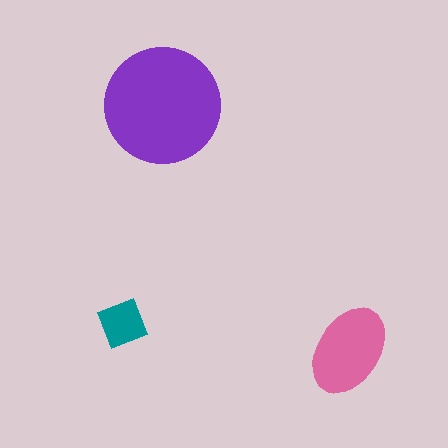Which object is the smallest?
The teal diamond.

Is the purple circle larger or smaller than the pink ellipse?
Larger.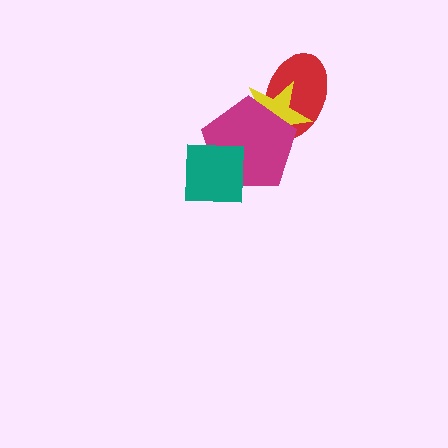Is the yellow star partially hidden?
Yes, it is partially covered by another shape.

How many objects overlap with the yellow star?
2 objects overlap with the yellow star.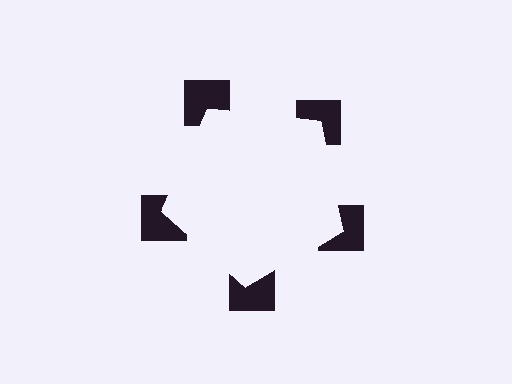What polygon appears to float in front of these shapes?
An illusory pentagon — its edges are inferred from the aligned wedge cuts in the notched squares, not physically drawn.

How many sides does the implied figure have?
5 sides.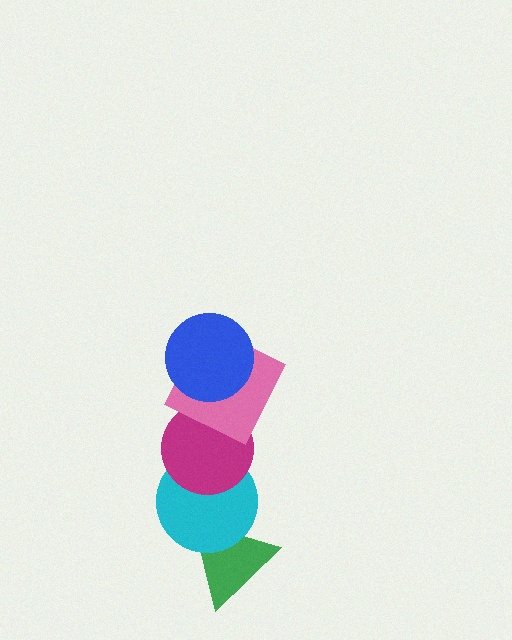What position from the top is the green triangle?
The green triangle is 5th from the top.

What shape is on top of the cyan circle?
The magenta circle is on top of the cyan circle.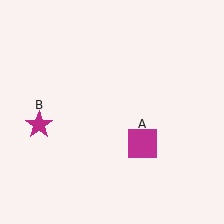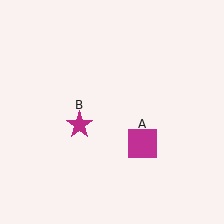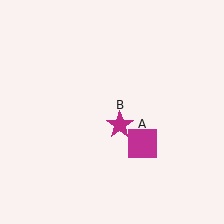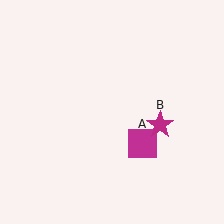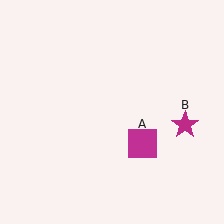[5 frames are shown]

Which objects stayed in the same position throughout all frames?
Magenta square (object A) remained stationary.